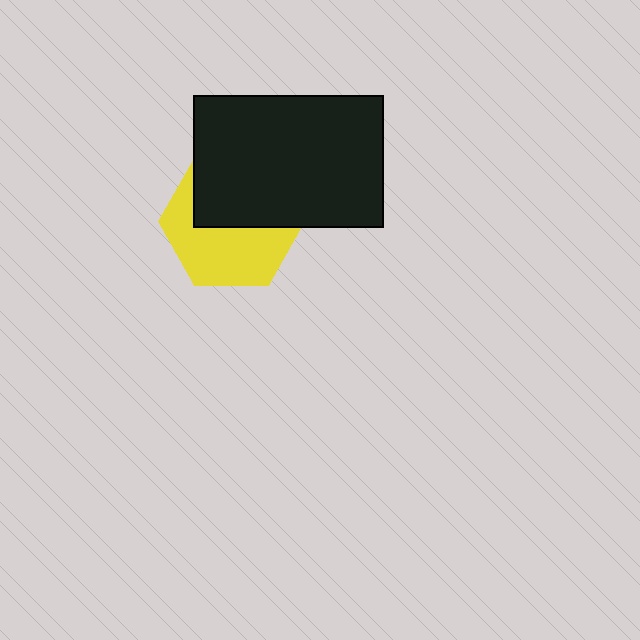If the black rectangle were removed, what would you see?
You would see the complete yellow hexagon.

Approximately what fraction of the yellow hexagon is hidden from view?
Roughly 47% of the yellow hexagon is hidden behind the black rectangle.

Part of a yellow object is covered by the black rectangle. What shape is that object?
It is a hexagon.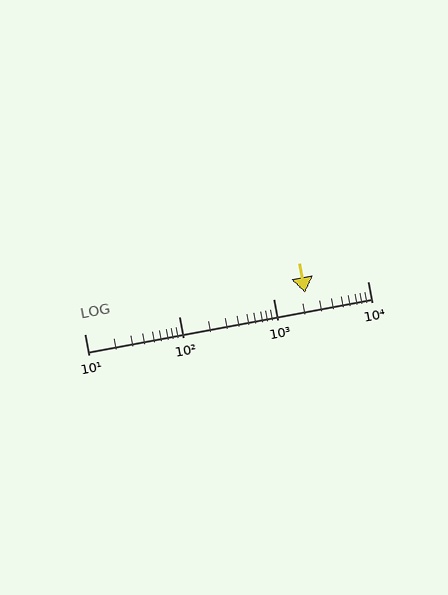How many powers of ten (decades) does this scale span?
The scale spans 3 decades, from 10 to 10000.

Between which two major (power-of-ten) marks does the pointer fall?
The pointer is between 1000 and 10000.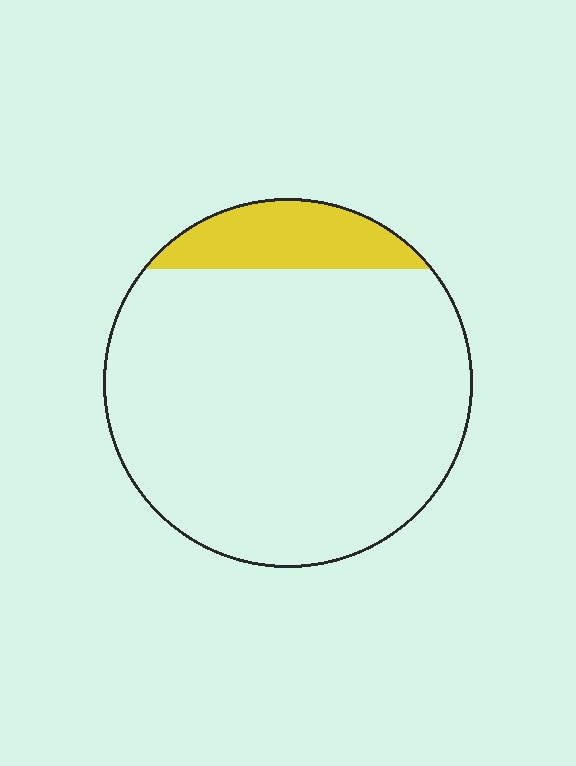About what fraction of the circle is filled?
About one eighth (1/8).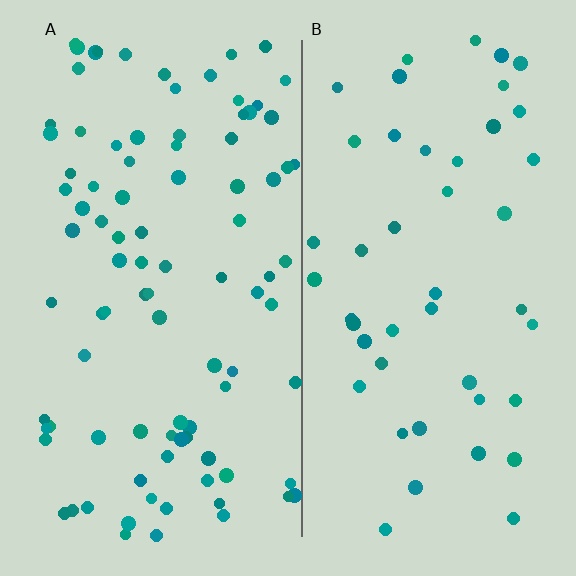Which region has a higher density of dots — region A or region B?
A (the left).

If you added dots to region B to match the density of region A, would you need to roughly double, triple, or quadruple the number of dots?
Approximately double.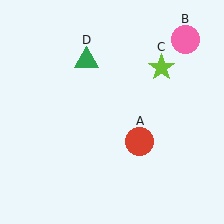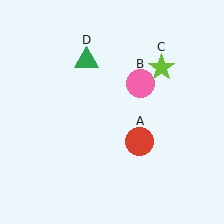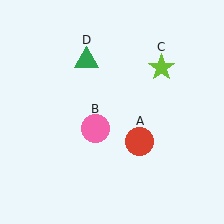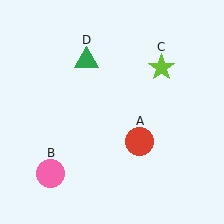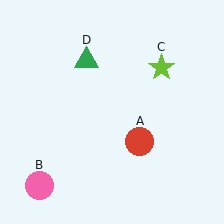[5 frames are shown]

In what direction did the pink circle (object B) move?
The pink circle (object B) moved down and to the left.